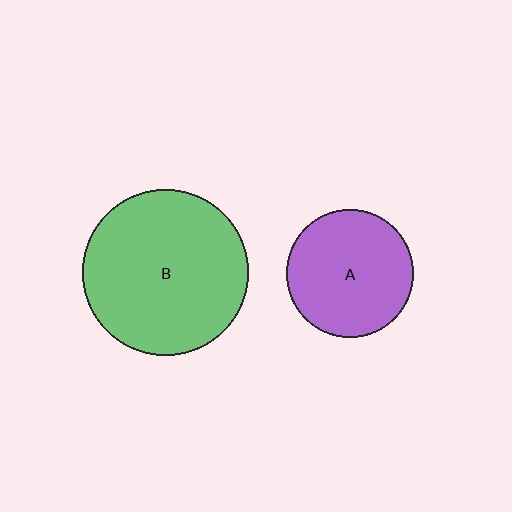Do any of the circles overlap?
No, none of the circles overlap.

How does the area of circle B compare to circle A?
Approximately 1.7 times.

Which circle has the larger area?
Circle B (green).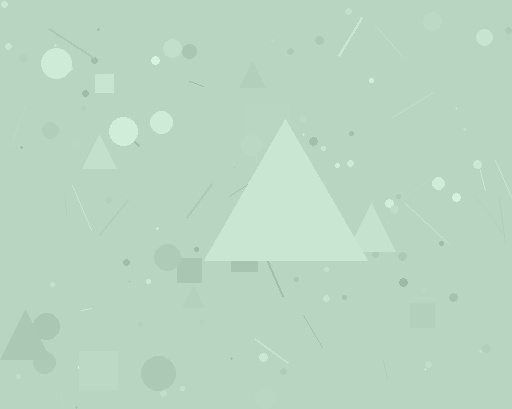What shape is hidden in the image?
A triangle is hidden in the image.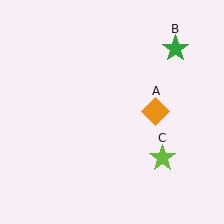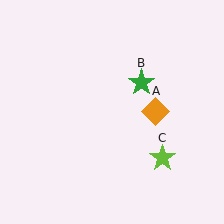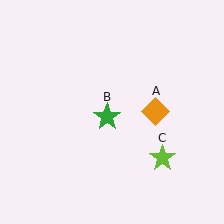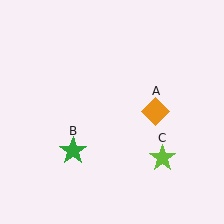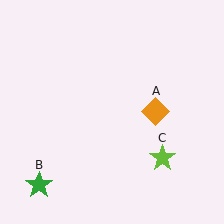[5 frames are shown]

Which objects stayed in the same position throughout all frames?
Orange diamond (object A) and lime star (object C) remained stationary.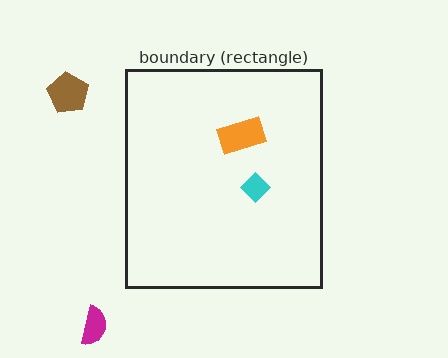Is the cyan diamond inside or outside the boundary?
Inside.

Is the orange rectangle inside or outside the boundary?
Inside.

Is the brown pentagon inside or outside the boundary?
Outside.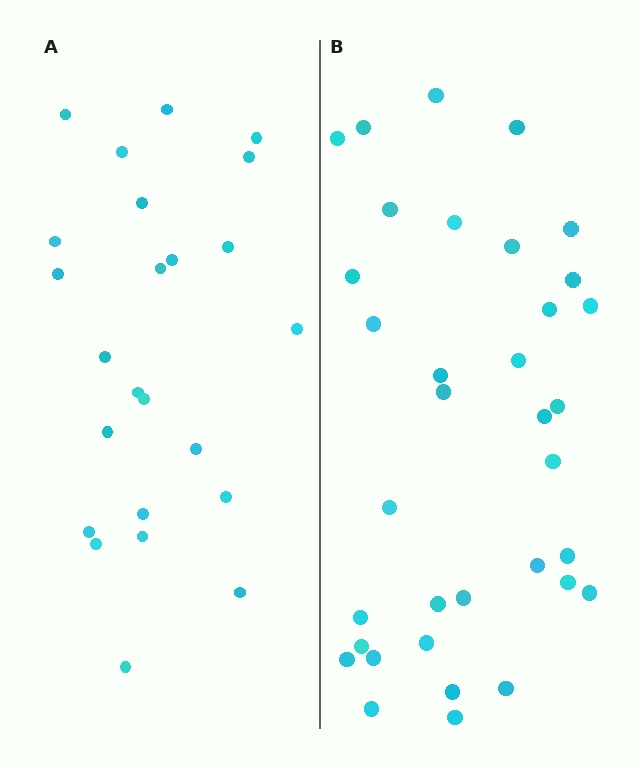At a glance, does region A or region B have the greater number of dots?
Region B (the right region) has more dots.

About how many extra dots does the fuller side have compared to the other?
Region B has roughly 12 or so more dots than region A.